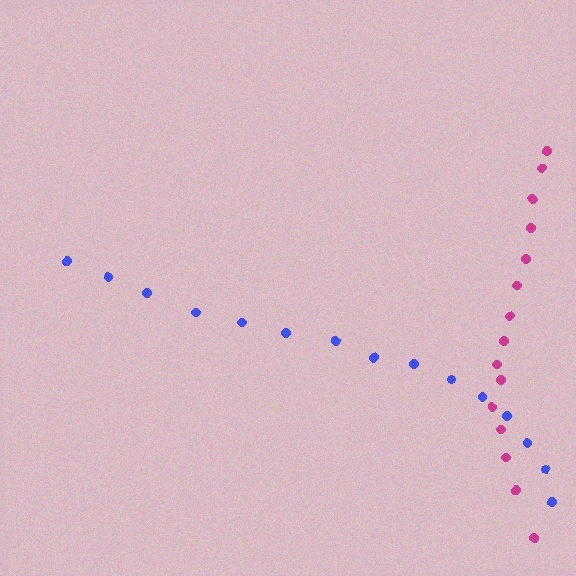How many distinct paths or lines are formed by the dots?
There are 2 distinct paths.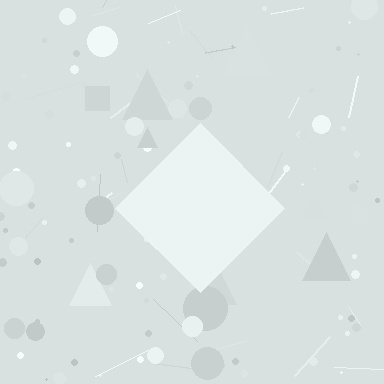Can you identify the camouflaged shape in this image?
The camouflaged shape is a diamond.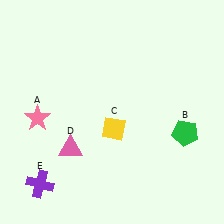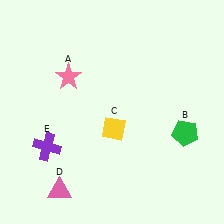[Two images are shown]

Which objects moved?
The objects that moved are: the pink star (A), the pink triangle (D), the purple cross (E).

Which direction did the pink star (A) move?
The pink star (A) moved up.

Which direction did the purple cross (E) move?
The purple cross (E) moved up.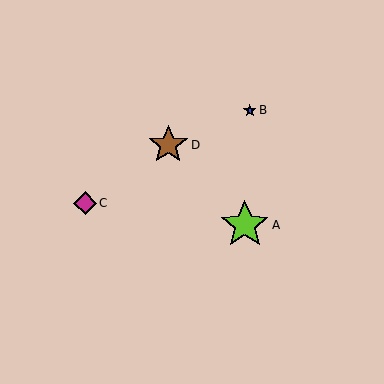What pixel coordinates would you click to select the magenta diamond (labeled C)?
Click at (85, 203) to select the magenta diamond C.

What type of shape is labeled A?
Shape A is a lime star.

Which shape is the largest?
The lime star (labeled A) is the largest.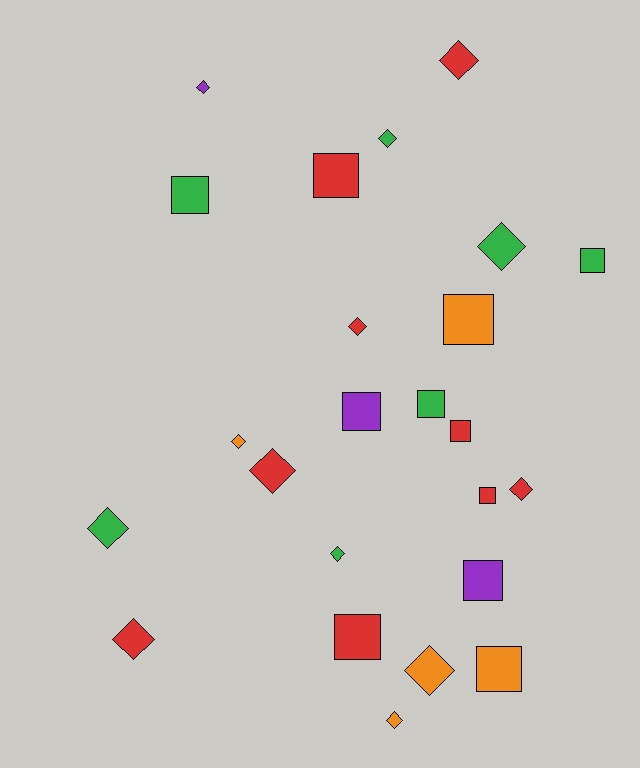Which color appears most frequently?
Red, with 9 objects.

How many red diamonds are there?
There are 5 red diamonds.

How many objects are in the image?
There are 24 objects.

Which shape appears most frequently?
Diamond, with 13 objects.